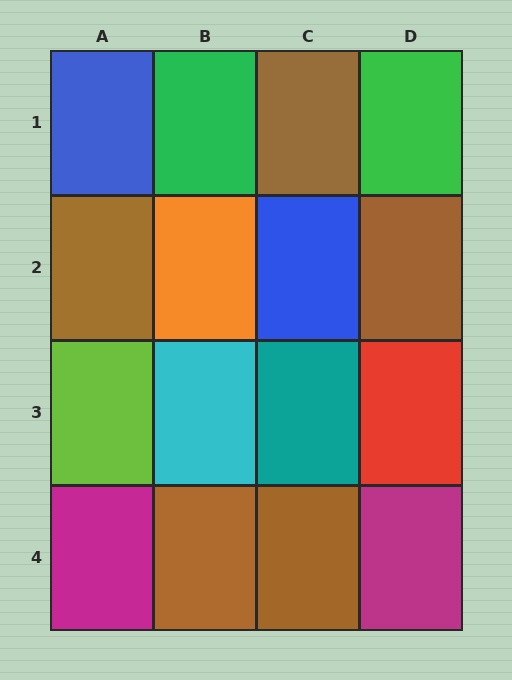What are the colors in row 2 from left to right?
Brown, orange, blue, brown.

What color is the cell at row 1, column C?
Brown.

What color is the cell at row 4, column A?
Magenta.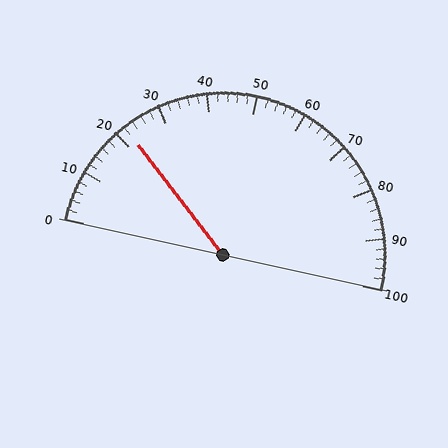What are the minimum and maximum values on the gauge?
The gauge ranges from 0 to 100.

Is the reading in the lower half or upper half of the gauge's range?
The reading is in the lower half of the range (0 to 100).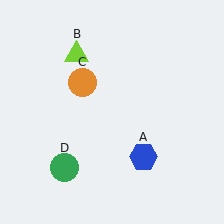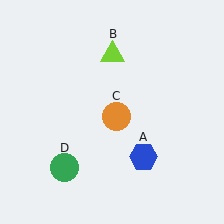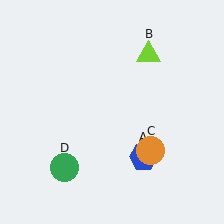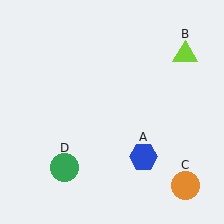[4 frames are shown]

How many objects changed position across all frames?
2 objects changed position: lime triangle (object B), orange circle (object C).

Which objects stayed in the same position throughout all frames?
Blue hexagon (object A) and green circle (object D) remained stationary.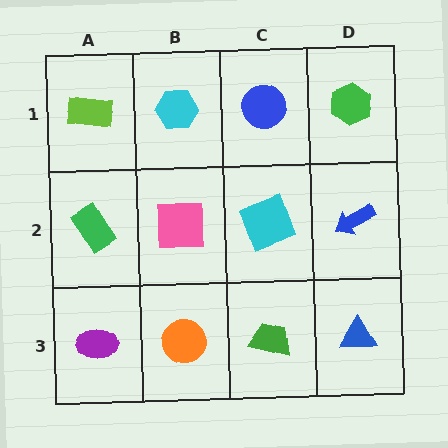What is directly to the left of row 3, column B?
A purple ellipse.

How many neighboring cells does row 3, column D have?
2.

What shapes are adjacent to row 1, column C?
A cyan square (row 2, column C), a cyan hexagon (row 1, column B), a green hexagon (row 1, column D).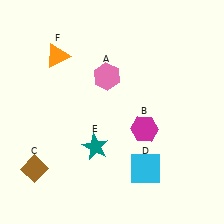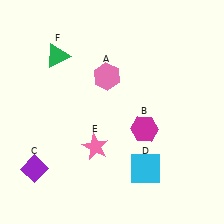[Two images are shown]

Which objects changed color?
C changed from brown to purple. E changed from teal to pink. F changed from orange to green.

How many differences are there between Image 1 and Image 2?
There are 3 differences between the two images.